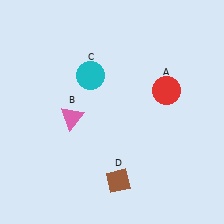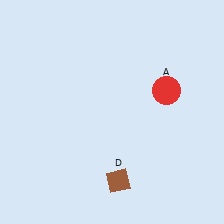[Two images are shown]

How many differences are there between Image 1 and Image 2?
There are 2 differences between the two images.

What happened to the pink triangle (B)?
The pink triangle (B) was removed in Image 2. It was in the bottom-left area of Image 1.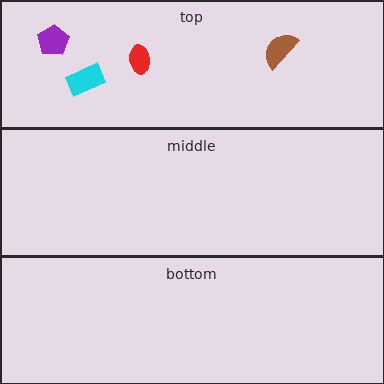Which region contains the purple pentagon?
The top region.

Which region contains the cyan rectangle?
The top region.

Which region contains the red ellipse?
The top region.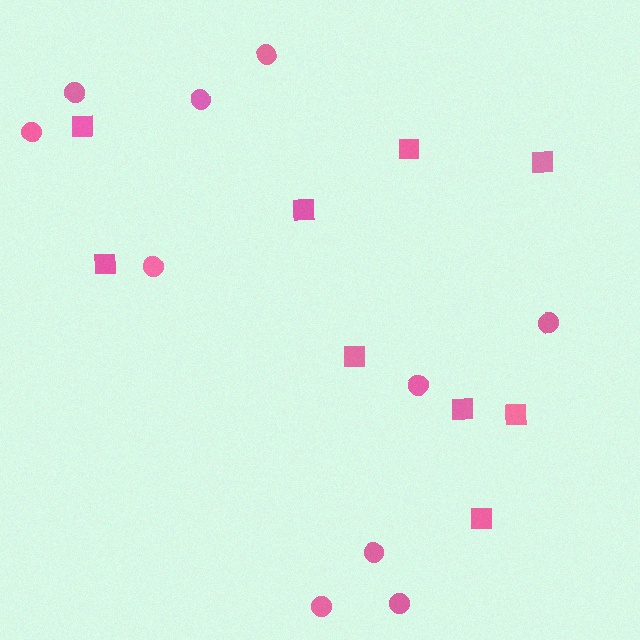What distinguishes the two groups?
There are 2 groups: one group of circles (10) and one group of squares (9).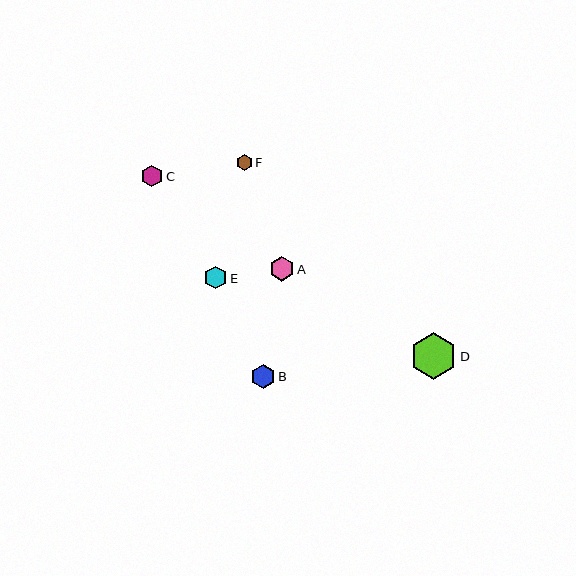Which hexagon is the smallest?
Hexagon F is the smallest with a size of approximately 16 pixels.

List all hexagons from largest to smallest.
From largest to smallest: D, A, B, E, C, F.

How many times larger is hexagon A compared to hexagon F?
Hexagon A is approximately 1.5 times the size of hexagon F.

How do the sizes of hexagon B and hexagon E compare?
Hexagon B and hexagon E are approximately the same size.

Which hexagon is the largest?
Hexagon D is the largest with a size of approximately 47 pixels.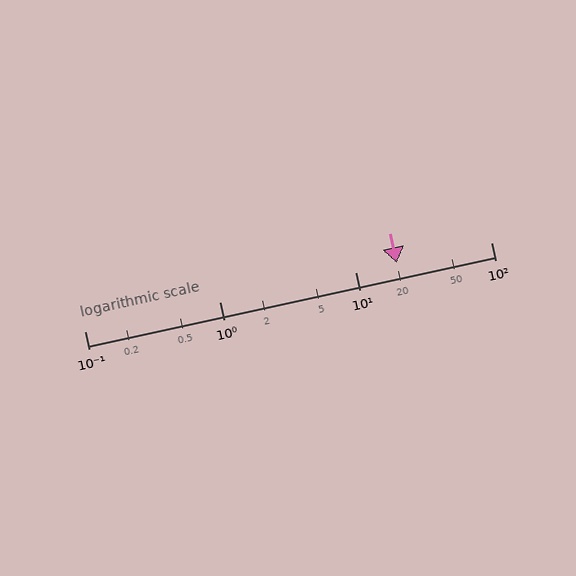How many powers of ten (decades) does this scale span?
The scale spans 3 decades, from 0.1 to 100.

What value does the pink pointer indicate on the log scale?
The pointer indicates approximately 20.